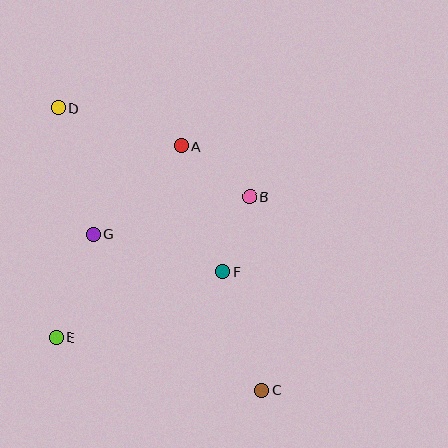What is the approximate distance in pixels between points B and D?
The distance between B and D is approximately 211 pixels.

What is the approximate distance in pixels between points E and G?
The distance between E and G is approximately 110 pixels.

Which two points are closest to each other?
Points B and F are closest to each other.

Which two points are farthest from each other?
Points C and D are farthest from each other.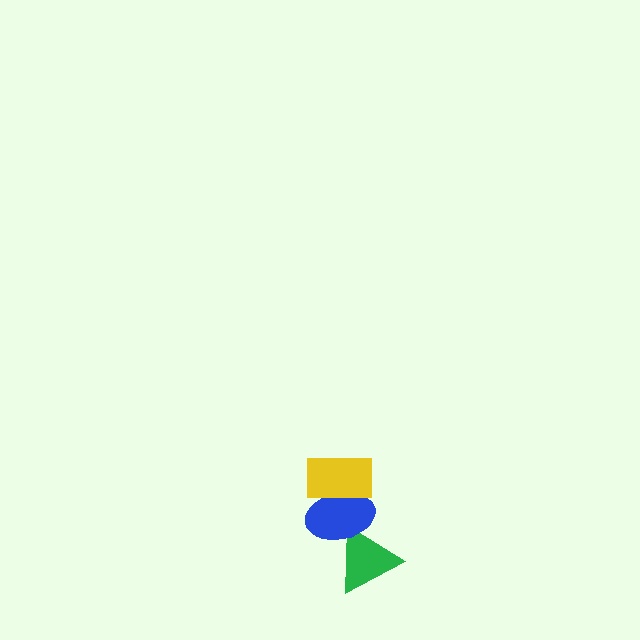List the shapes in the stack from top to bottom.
From top to bottom: the yellow rectangle, the blue ellipse, the green triangle.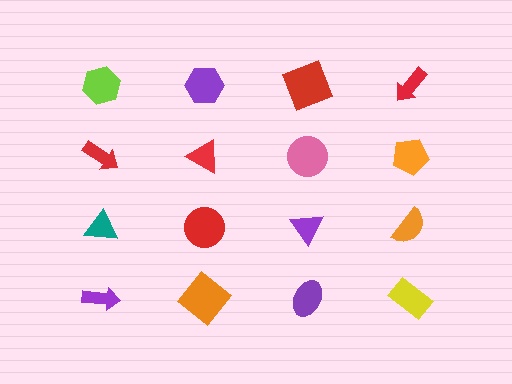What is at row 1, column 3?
A red square.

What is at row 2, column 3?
A pink circle.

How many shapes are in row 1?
4 shapes.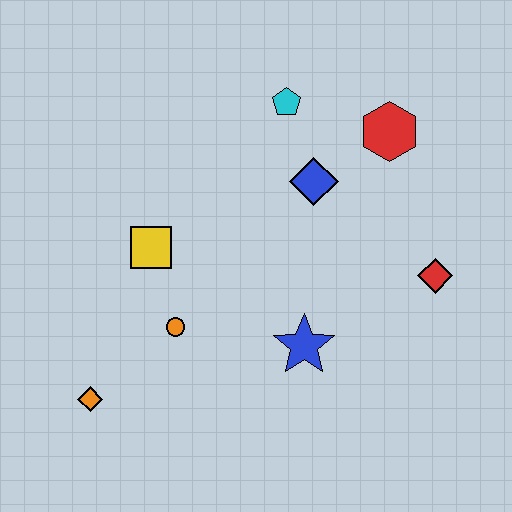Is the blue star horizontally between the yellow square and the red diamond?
Yes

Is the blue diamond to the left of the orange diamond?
No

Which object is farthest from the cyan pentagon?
The orange diamond is farthest from the cyan pentagon.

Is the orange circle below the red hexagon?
Yes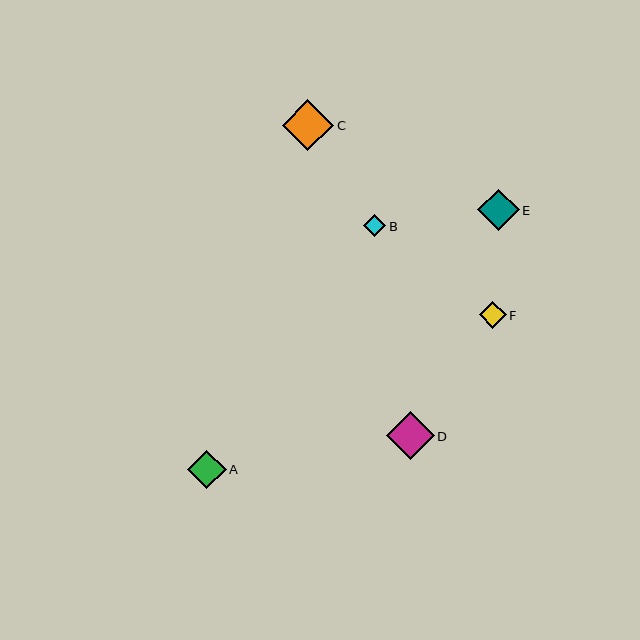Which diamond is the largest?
Diamond C is the largest with a size of approximately 51 pixels.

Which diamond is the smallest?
Diamond B is the smallest with a size of approximately 23 pixels.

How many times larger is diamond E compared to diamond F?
Diamond E is approximately 1.5 times the size of diamond F.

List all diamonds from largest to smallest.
From largest to smallest: C, D, E, A, F, B.